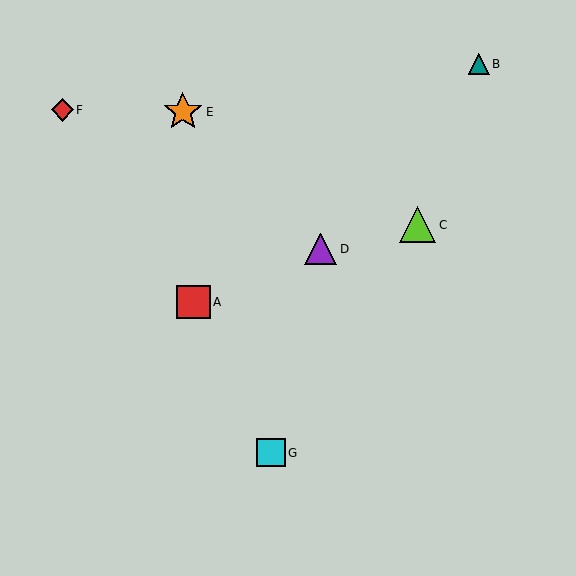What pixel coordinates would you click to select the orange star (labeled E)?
Click at (183, 112) to select the orange star E.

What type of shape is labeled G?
Shape G is a cyan square.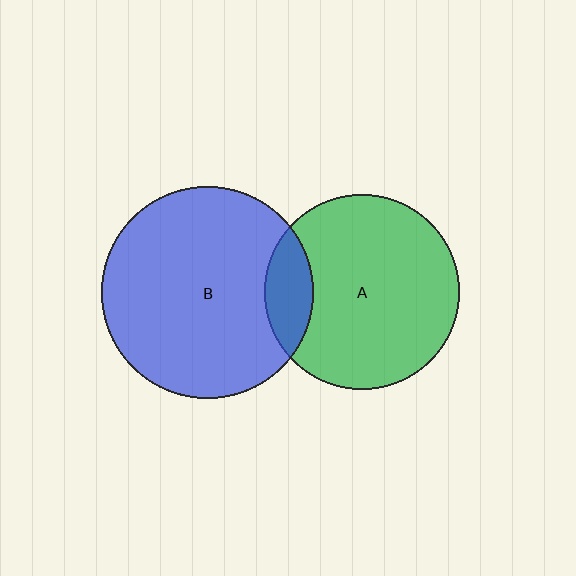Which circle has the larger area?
Circle B (blue).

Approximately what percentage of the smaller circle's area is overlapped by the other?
Approximately 15%.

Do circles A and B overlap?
Yes.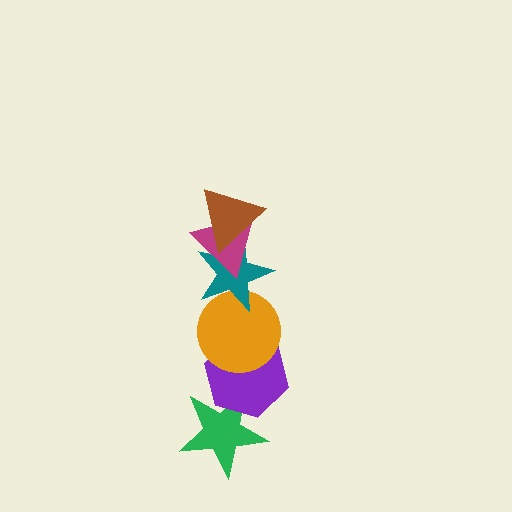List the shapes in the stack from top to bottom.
From top to bottom: the brown triangle, the magenta triangle, the teal star, the orange circle, the purple hexagon, the green star.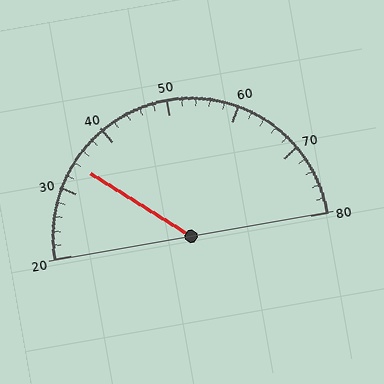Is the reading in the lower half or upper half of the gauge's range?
The reading is in the lower half of the range (20 to 80).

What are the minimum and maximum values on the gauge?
The gauge ranges from 20 to 80.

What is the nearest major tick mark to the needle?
The nearest major tick mark is 30.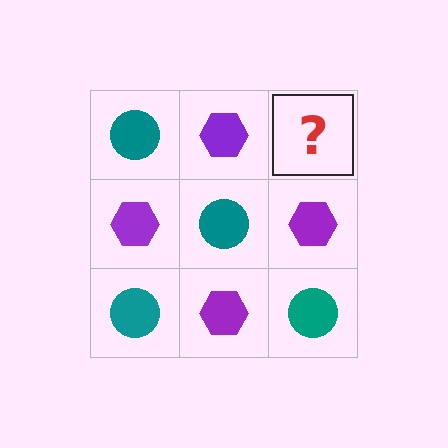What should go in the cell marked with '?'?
The missing cell should contain a teal circle.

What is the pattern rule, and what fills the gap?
The rule is that it alternates teal circle and purple hexagon in a checkerboard pattern. The gap should be filled with a teal circle.